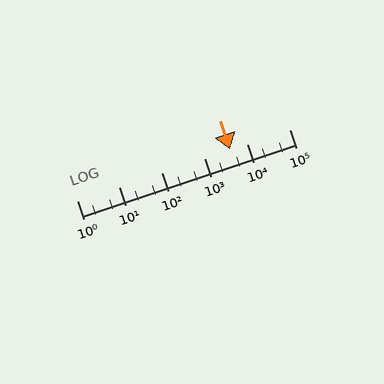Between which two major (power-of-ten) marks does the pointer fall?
The pointer is between 1000 and 10000.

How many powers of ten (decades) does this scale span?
The scale spans 5 decades, from 1 to 100000.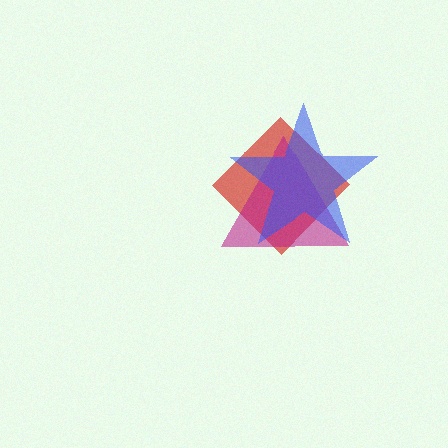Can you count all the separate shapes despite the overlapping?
Yes, there are 3 separate shapes.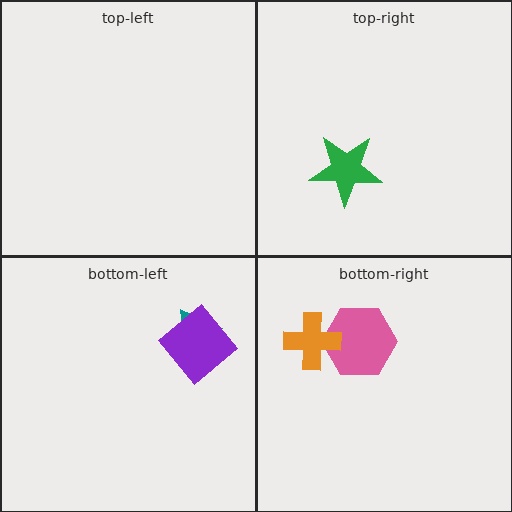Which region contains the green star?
The top-right region.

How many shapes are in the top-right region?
1.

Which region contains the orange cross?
The bottom-right region.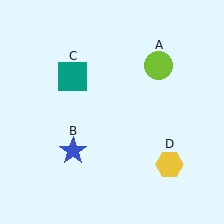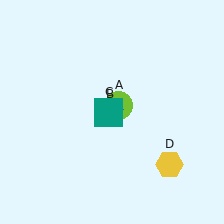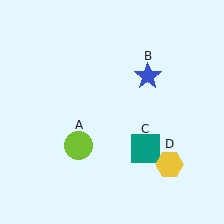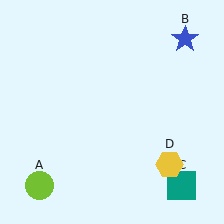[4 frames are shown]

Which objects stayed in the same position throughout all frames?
Yellow hexagon (object D) remained stationary.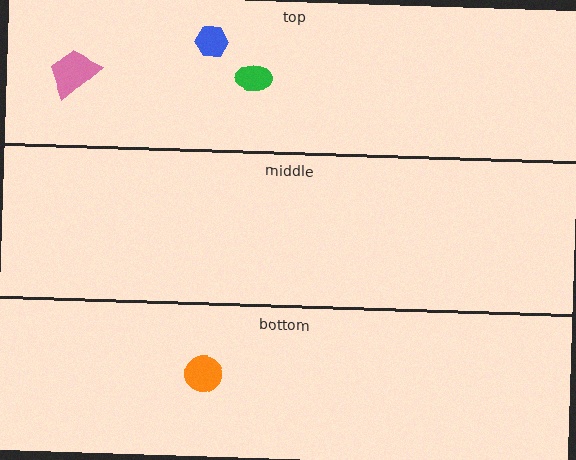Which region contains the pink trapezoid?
The top region.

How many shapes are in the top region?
3.